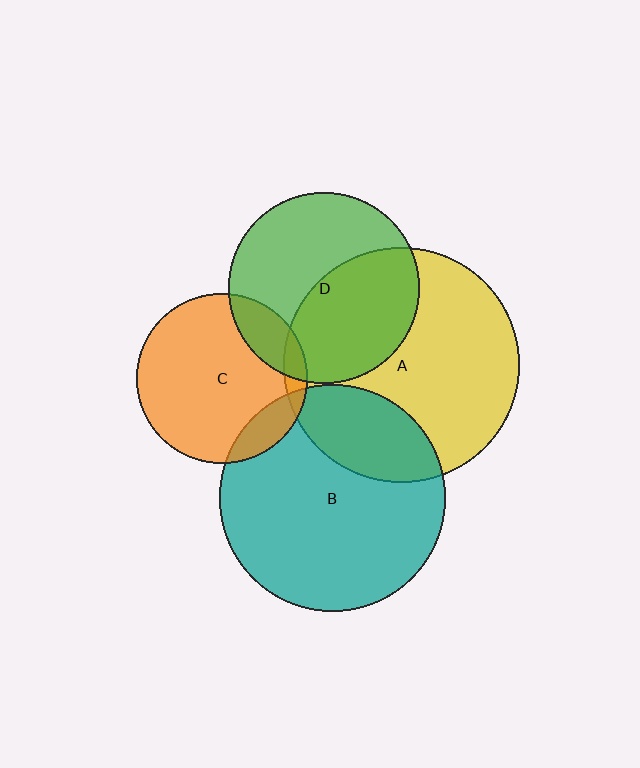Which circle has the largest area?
Circle A (yellow).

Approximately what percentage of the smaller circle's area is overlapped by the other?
Approximately 45%.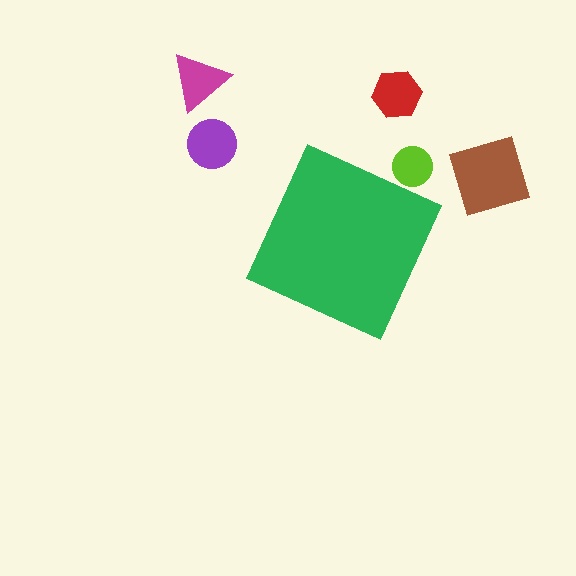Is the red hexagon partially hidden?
No, the red hexagon is fully visible.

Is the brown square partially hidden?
No, the brown square is fully visible.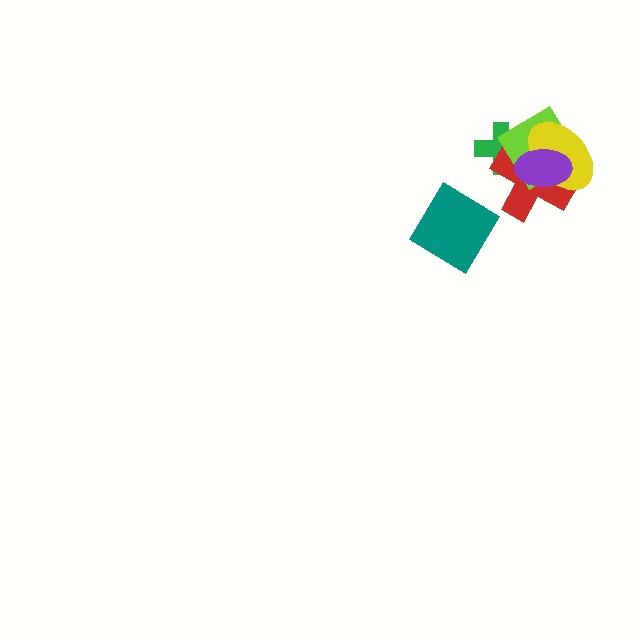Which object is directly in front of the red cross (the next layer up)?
The lime diamond is directly in front of the red cross.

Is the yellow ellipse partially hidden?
Yes, it is partially covered by another shape.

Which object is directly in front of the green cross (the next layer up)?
The red cross is directly in front of the green cross.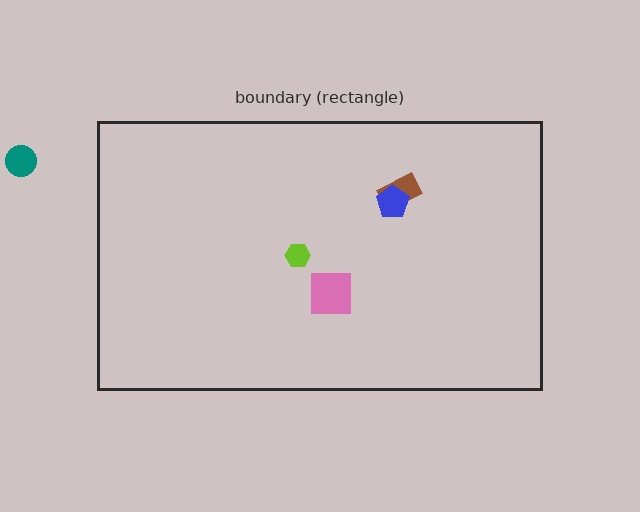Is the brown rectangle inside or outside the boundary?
Inside.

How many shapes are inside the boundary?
4 inside, 1 outside.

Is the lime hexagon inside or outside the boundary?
Inside.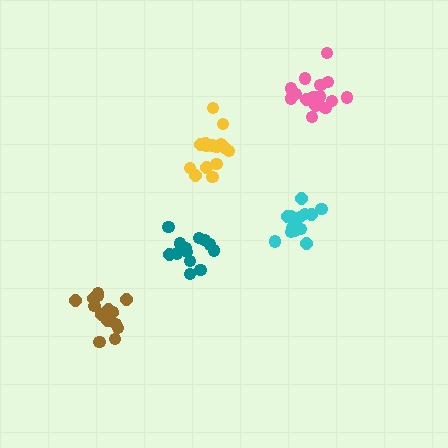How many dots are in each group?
Group 1: 14 dots, Group 2: 14 dots, Group 3: 15 dots, Group 4: 19 dots, Group 5: 17 dots (79 total).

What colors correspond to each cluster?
The clusters are colored: cyan, teal, yellow, brown, pink.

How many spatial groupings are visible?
There are 5 spatial groupings.